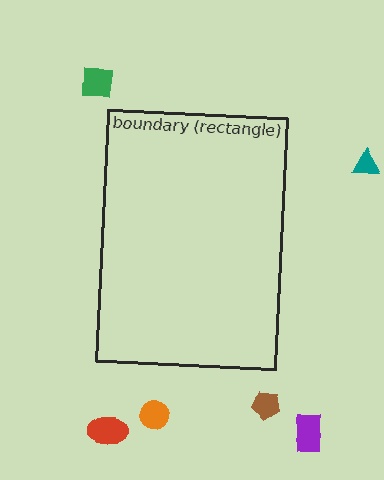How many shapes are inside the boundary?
0 inside, 6 outside.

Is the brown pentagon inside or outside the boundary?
Outside.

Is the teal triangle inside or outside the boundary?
Outside.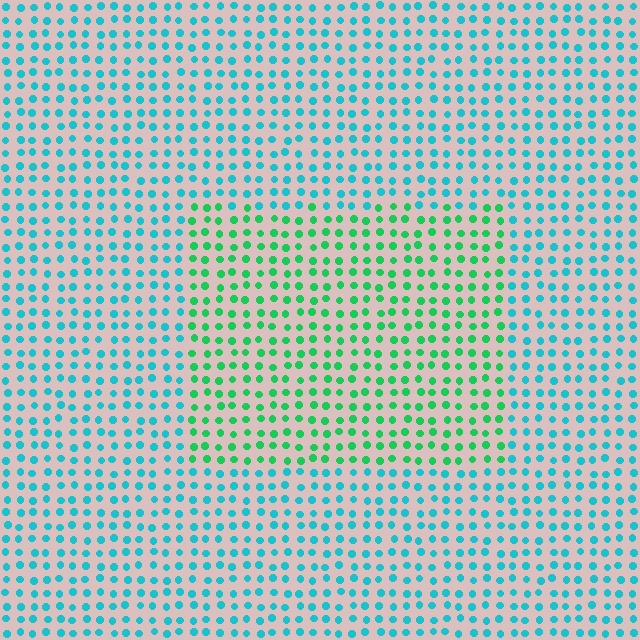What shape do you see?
I see a rectangle.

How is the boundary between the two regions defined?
The boundary is defined purely by a slight shift in hue (about 42 degrees). Spacing, size, and orientation are identical on both sides.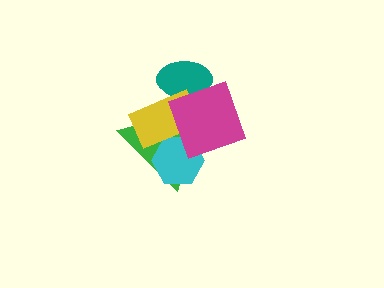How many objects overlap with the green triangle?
4 objects overlap with the green triangle.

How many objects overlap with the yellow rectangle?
4 objects overlap with the yellow rectangle.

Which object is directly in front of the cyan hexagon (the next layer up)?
The yellow rectangle is directly in front of the cyan hexagon.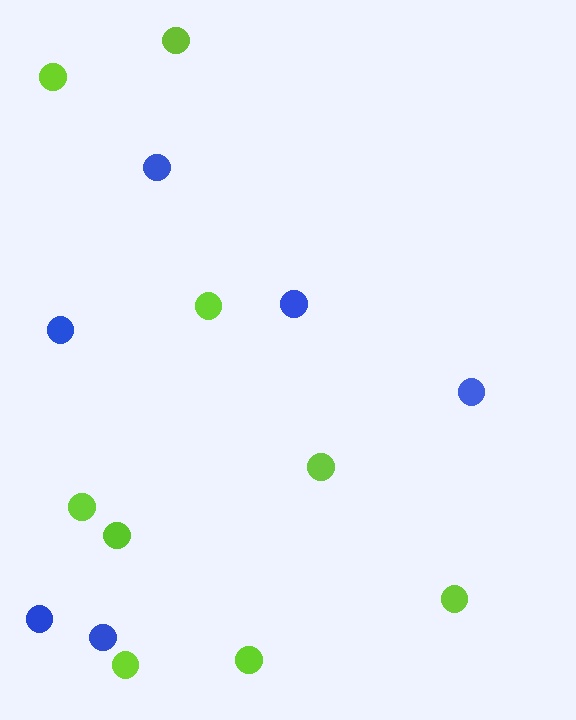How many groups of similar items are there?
There are 2 groups: one group of lime circles (9) and one group of blue circles (6).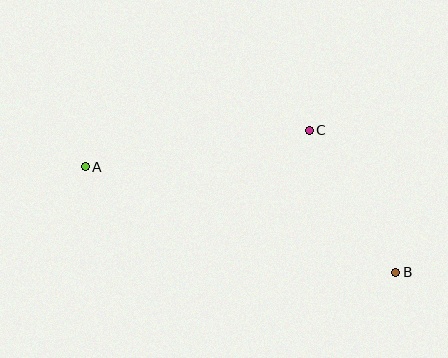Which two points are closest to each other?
Points B and C are closest to each other.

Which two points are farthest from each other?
Points A and B are farthest from each other.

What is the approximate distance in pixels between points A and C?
The distance between A and C is approximately 227 pixels.